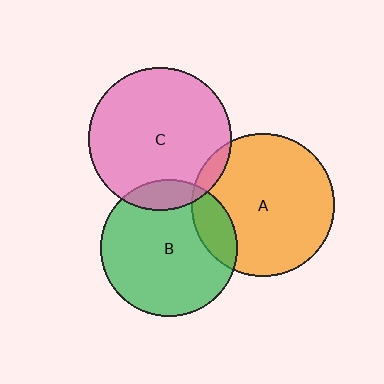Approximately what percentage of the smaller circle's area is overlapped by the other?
Approximately 5%.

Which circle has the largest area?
Circle A (orange).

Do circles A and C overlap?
Yes.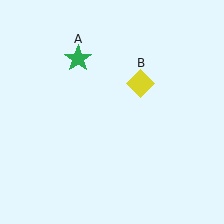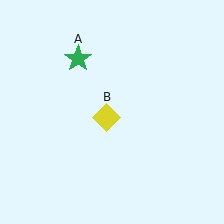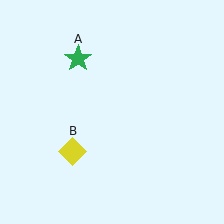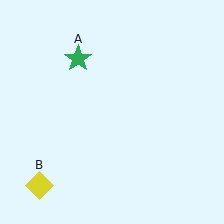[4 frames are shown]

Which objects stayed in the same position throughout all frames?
Green star (object A) remained stationary.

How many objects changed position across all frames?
1 object changed position: yellow diamond (object B).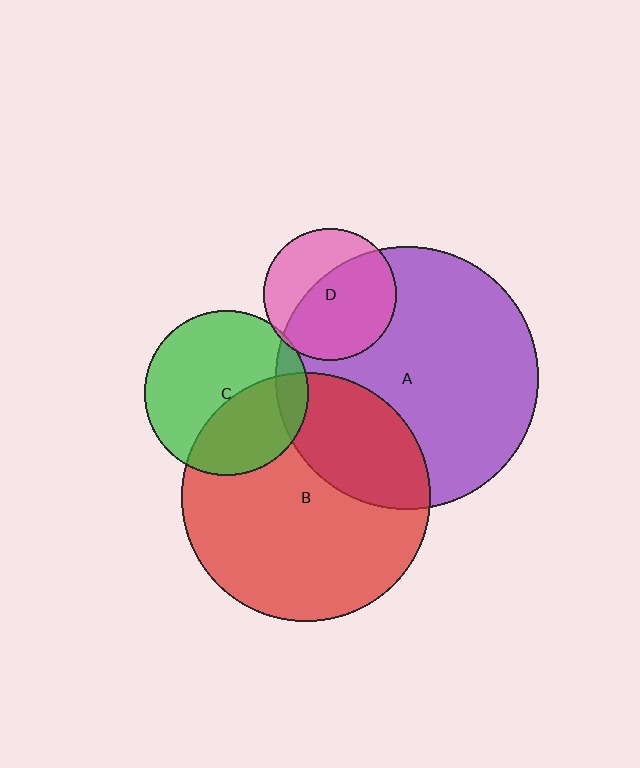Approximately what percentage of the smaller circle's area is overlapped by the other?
Approximately 10%.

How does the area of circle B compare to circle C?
Approximately 2.3 times.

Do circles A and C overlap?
Yes.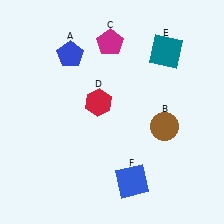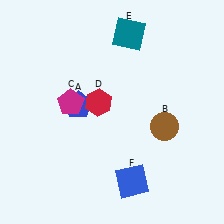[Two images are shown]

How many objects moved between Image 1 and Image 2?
3 objects moved between the two images.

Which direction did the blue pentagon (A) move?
The blue pentagon (A) moved down.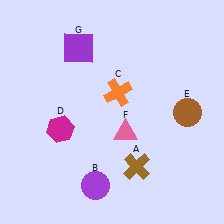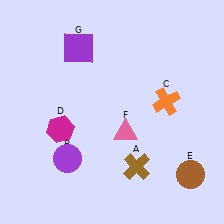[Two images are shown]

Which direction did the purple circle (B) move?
The purple circle (B) moved left.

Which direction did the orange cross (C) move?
The orange cross (C) moved right.